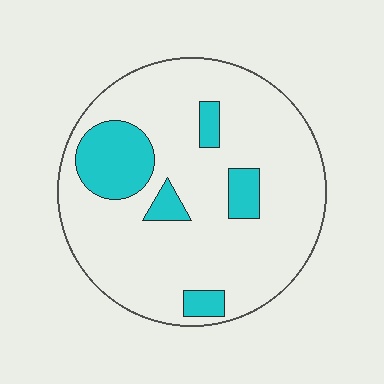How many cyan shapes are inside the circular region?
5.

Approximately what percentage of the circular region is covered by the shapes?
Approximately 15%.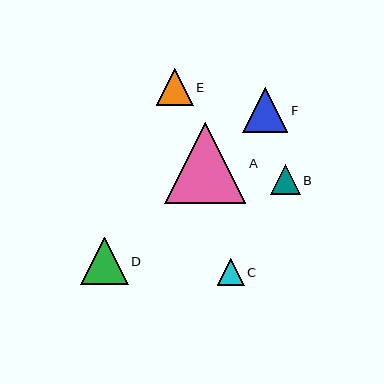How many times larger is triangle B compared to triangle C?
Triangle B is approximately 1.1 times the size of triangle C.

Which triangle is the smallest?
Triangle C is the smallest with a size of approximately 27 pixels.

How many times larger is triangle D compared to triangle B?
Triangle D is approximately 1.6 times the size of triangle B.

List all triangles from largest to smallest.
From largest to smallest: A, D, F, E, B, C.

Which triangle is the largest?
Triangle A is the largest with a size of approximately 82 pixels.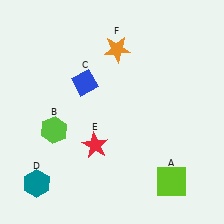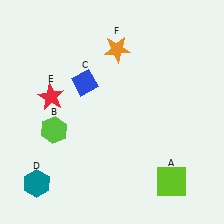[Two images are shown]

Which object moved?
The red star (E) moved up.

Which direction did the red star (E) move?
The red star (E) moved up.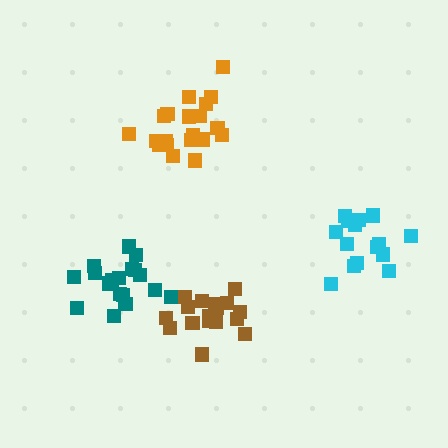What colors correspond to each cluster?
The clusters are colored: teal, cyan, orange, brown.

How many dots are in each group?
Group 1: 19 dots, Group 2: 16 dots, Group 3: 20 dots, Group 4: 18 dots (73 total).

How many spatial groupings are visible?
There are 4 spatial groupings.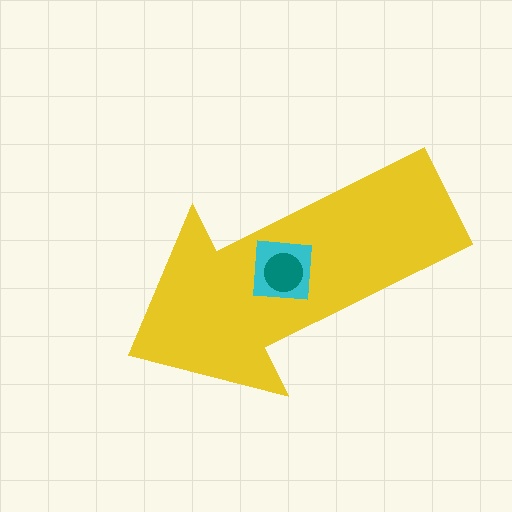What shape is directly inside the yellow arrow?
The cyan square.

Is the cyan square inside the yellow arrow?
Yes.